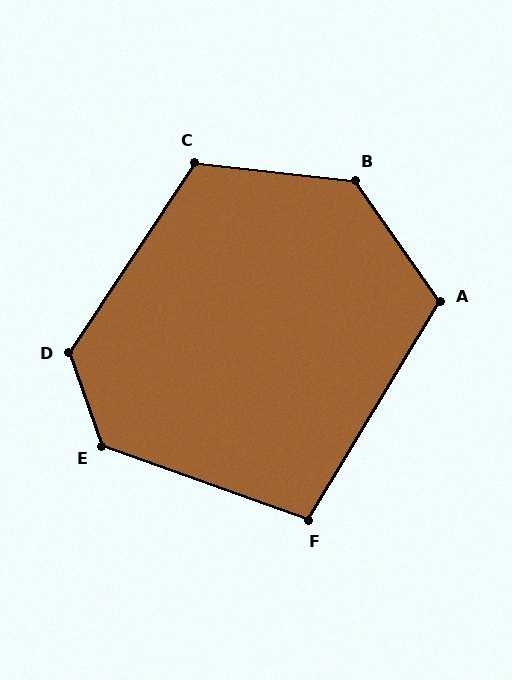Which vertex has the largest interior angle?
B, at approximately 131 degrees.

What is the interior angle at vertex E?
Approximately 129 degrees (obtuse).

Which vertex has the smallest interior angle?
F, at approximately 101 degrees.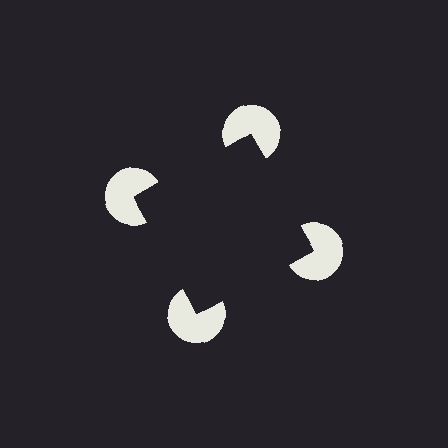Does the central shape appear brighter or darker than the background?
It typically appears slightly darker than the background, even though no actual brightness change is drawn.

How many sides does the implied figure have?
4 sides.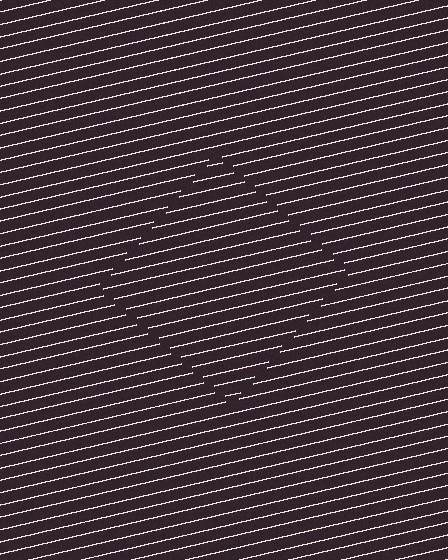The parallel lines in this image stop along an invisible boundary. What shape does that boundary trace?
An illusory square. The interior of the shape contains the same grating, shifted by half a period — the contour is defined by the phase discontinuity where line-ends from the inner and outer gratings abut.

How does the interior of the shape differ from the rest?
The interior of the shape contains the same grating, shifted by half a period — the contour is defined by the phase discontinuity where line-ends from the inner and outer gratings abut.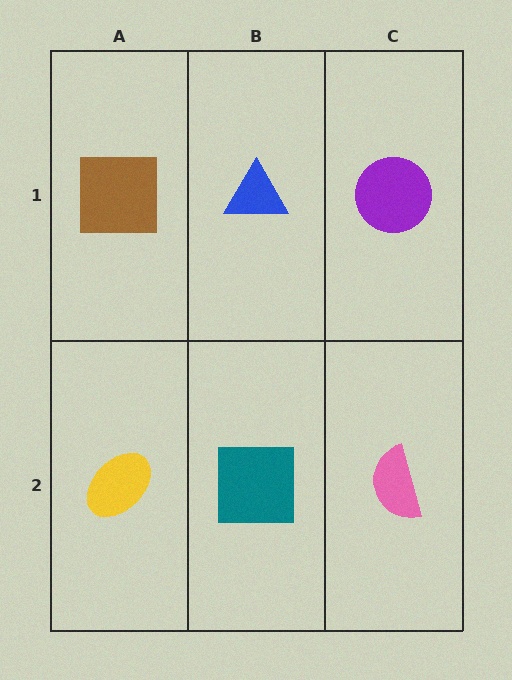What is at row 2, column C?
A pink semicircle.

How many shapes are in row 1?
3 shapes.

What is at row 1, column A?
A brown square.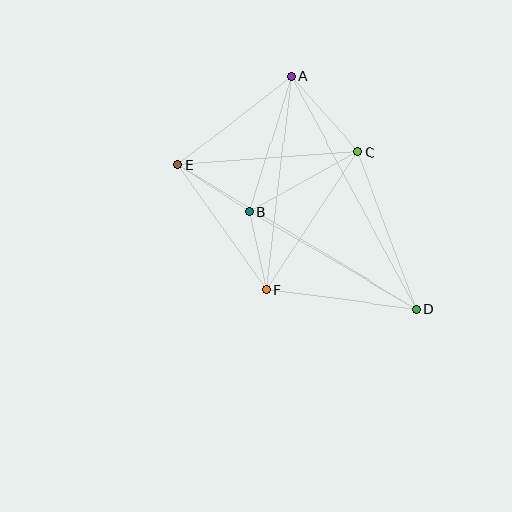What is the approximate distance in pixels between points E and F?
The distance between E and F is approximately 153 pixels.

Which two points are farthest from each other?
Points D and E are farthest from each other.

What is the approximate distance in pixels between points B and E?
The distance between B and E is approximately 85 pixels.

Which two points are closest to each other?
Points B and F are closest to each other.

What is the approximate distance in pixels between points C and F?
The distance between C and F is approximately 166 pixels.